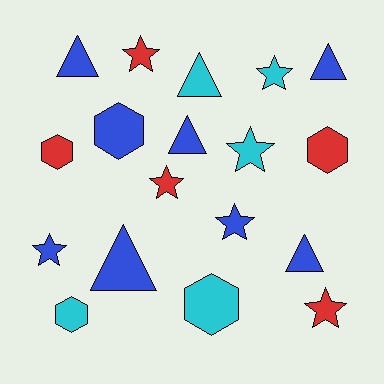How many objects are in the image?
There are 18 objects.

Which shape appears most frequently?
Star, with 7 objects.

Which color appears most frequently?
Blue, with 8 objects.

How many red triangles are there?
There are no red triangles.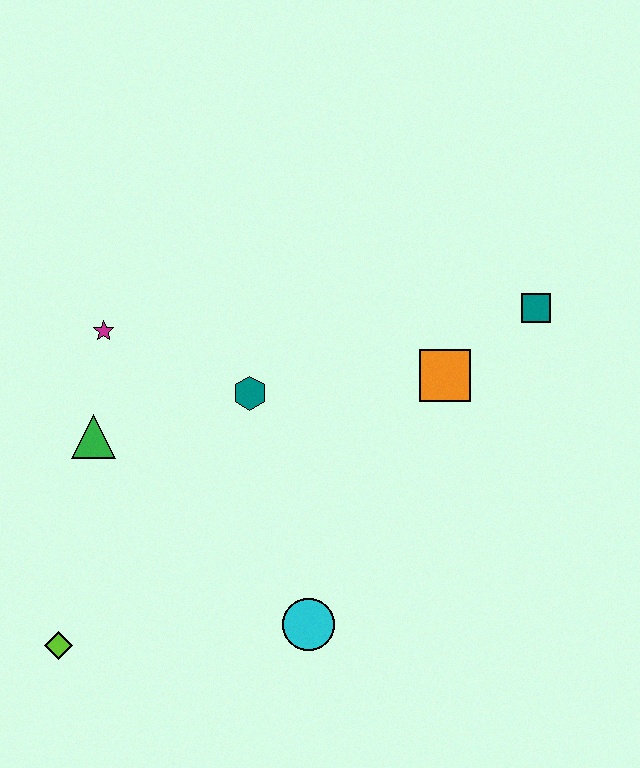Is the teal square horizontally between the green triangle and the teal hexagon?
No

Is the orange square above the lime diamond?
Yes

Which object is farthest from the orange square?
The lime diamond is farthest from the orange square.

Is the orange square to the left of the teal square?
Yes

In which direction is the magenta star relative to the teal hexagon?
The magenta star is to the left of the teal hexagon.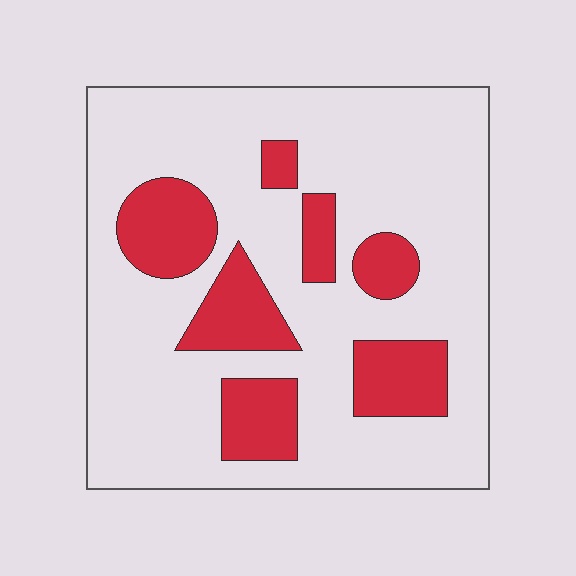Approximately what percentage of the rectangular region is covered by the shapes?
Approximately 25%.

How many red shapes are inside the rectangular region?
7.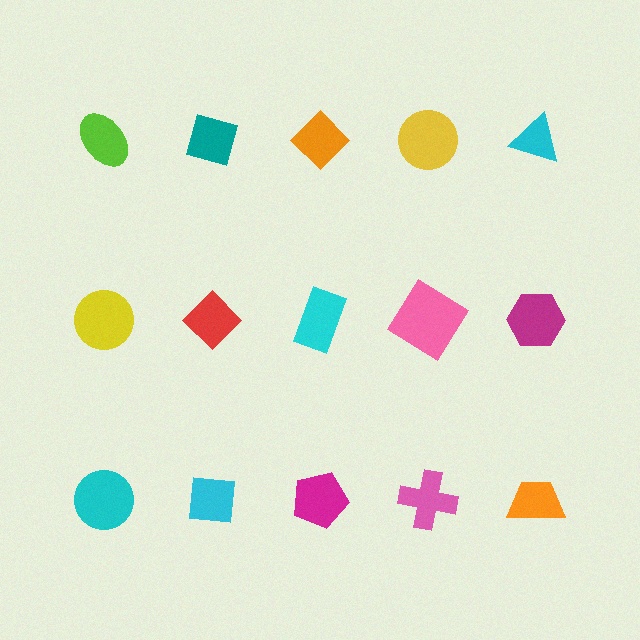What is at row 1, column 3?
An orange diamond.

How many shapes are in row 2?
5 shapes.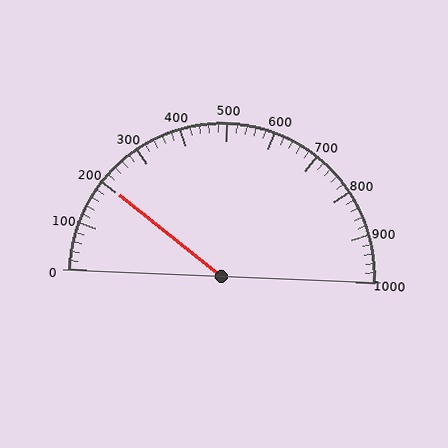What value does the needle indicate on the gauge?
The needle indicates approximately 200.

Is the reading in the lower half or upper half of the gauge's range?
The reading is in the lower half of the range (0 to 1000).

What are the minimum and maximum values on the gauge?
The gauge ranges from 0 to 1000.